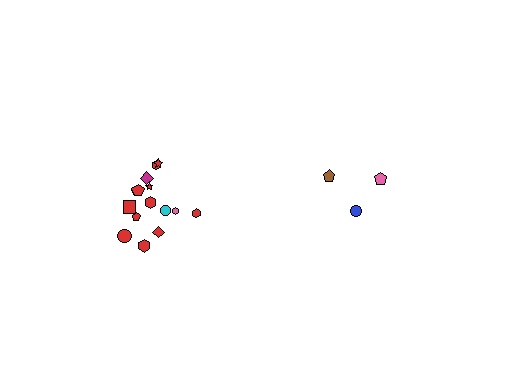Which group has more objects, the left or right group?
The left group.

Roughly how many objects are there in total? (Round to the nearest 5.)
Roughly 20 objects in total.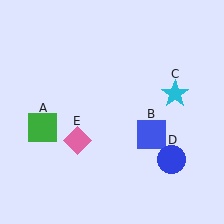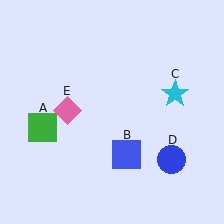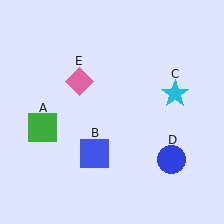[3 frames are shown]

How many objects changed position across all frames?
2 objects changed position: blue square (object B), pink diamond (object E).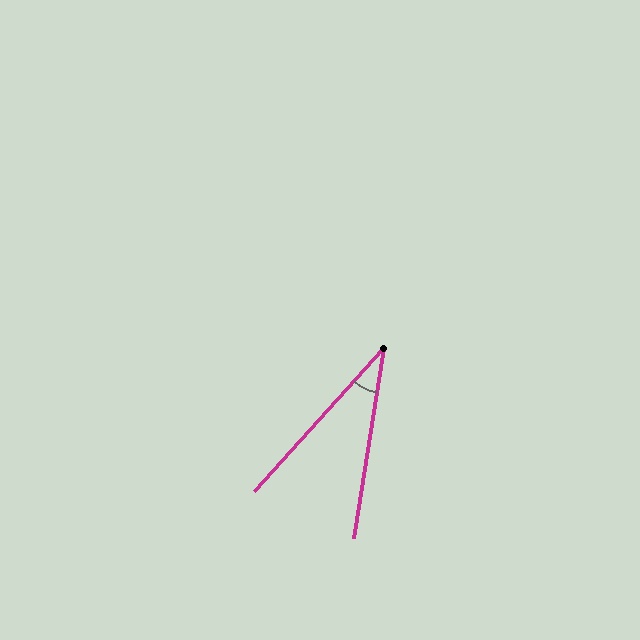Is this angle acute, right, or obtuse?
It is acute.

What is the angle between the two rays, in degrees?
Approximately 33 degrees.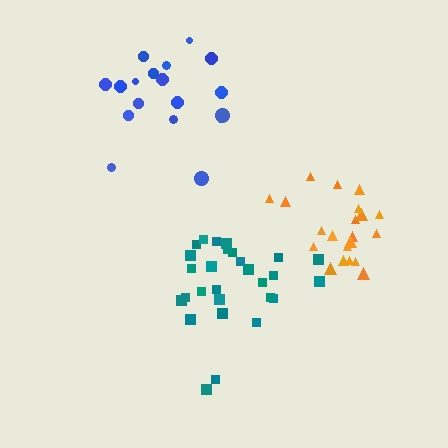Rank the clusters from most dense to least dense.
orange, teal, blue.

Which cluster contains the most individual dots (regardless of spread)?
Teal (28).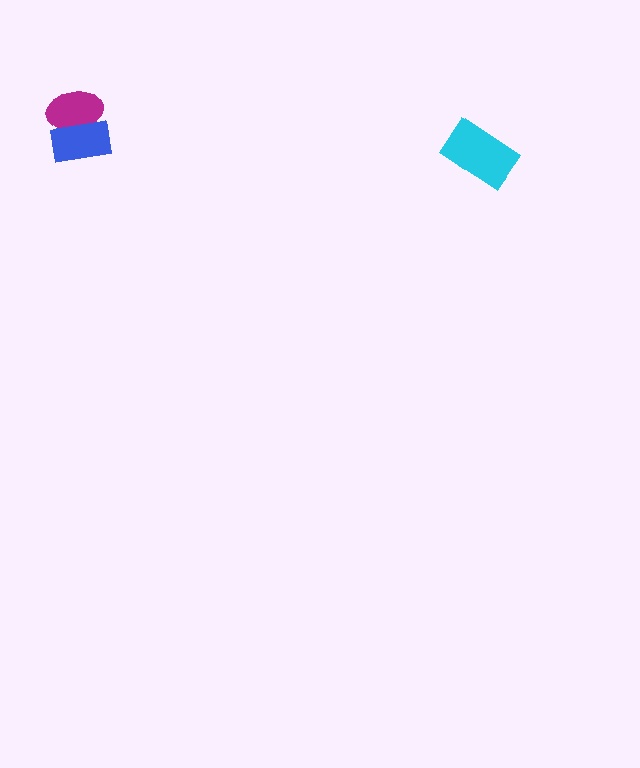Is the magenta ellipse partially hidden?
Yes, it is partially covered by another shape.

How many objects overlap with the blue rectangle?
1 object overlaps with the blue rectangle.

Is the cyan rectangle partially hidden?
No, no other shape covers it.